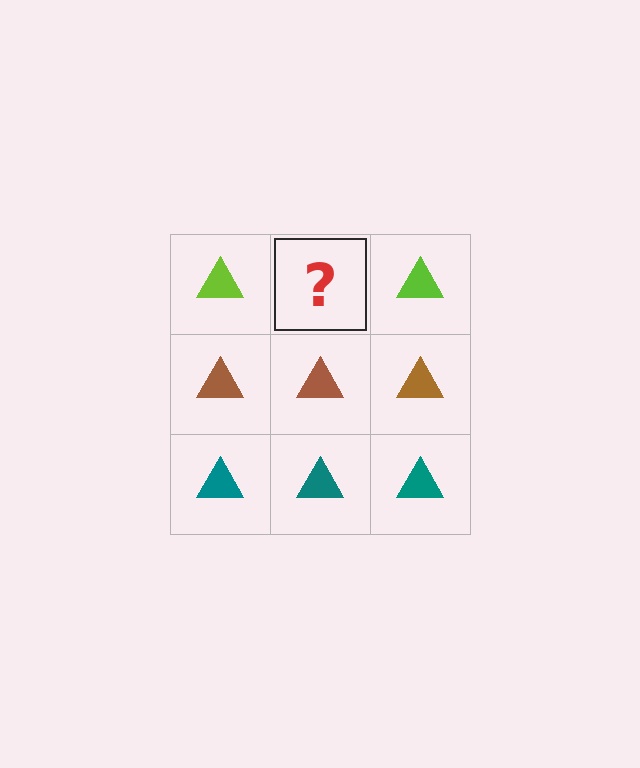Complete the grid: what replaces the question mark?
The question mark should be replaced with a lime triangle.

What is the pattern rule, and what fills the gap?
The rule is that each row has a consistent color. The gap should be filled with a lime triangle.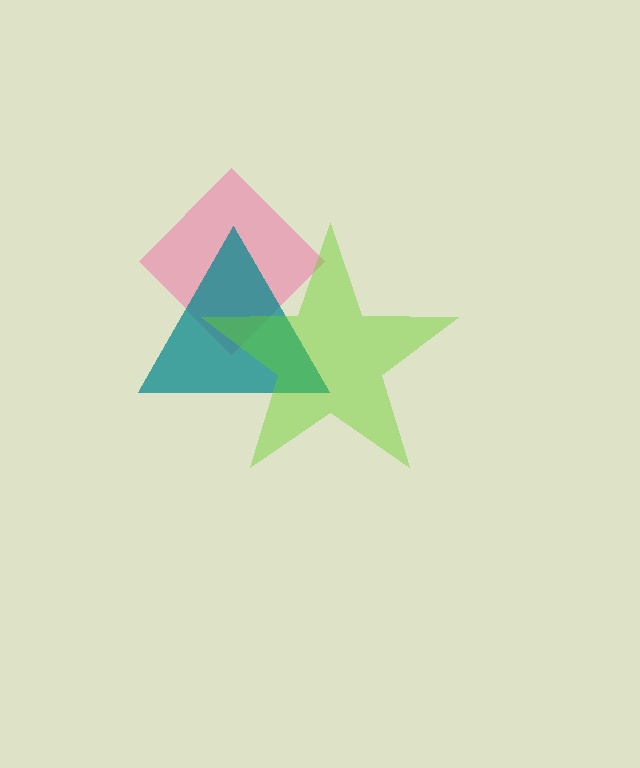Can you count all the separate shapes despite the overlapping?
Yes, there are 3 separate shapes.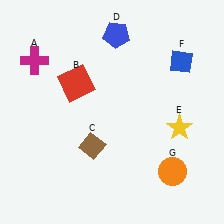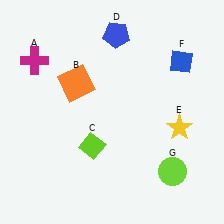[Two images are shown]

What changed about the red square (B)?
In Image 1, B is red. In Image 2, it changed to orange.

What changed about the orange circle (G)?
In Image 1, G is orange. In Image 2, it changed to lime.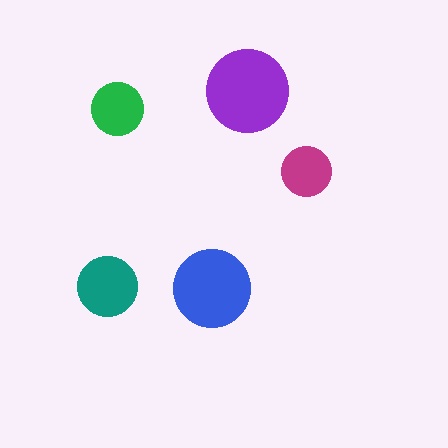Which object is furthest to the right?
The magenta circle is rightmost.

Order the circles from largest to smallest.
the purple one, the blue one, the teal one, the green one, the magenta one.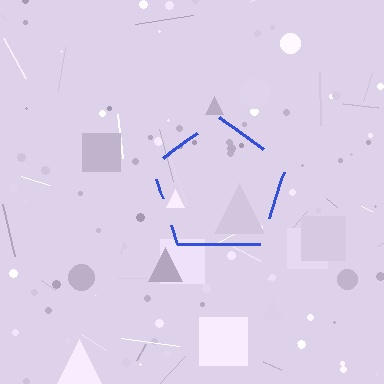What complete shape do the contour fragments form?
The contour fragments form a pentagon.